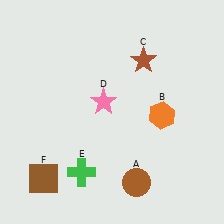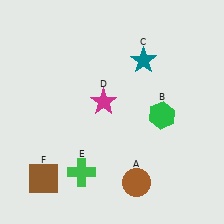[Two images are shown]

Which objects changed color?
B changed from orange to green. C changed from brown to teal. D changed from pink to magenta.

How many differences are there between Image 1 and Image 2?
There are 3 differences between the two images.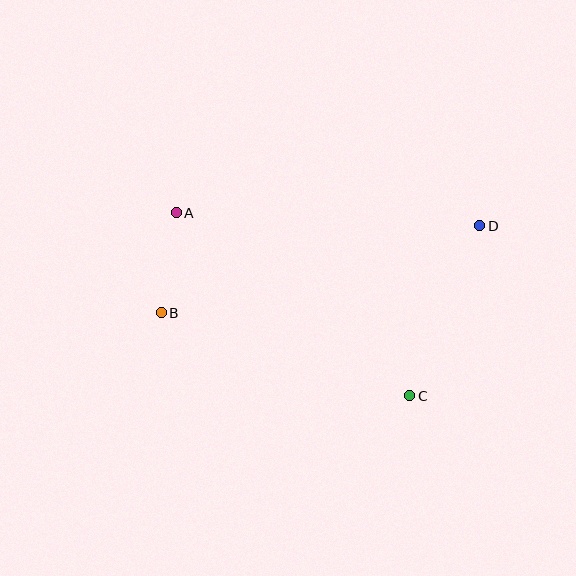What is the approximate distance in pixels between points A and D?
The distance between A and D is approximately 304 pixels.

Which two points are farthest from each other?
Points B and D are farthest from each other.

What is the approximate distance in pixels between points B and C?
The distance between B and C is approximately 262 pixels.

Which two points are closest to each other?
Points A and B are closest to each other.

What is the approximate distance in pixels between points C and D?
The distance between C and D is approximately 184 pixels.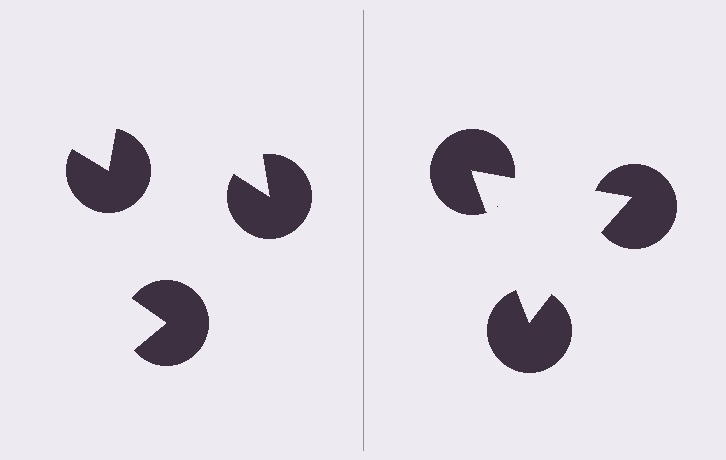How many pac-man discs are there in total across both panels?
6 — 3 on each side.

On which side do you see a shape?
An illusory triangle appears on the right side. On the left side the wedge cuts are rotated, so no coherent shape forms.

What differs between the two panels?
The pac-man discs are positioned identically on both sides; only the wedge orientations differ. On the right they align to a triangle; on the left they are misaligned.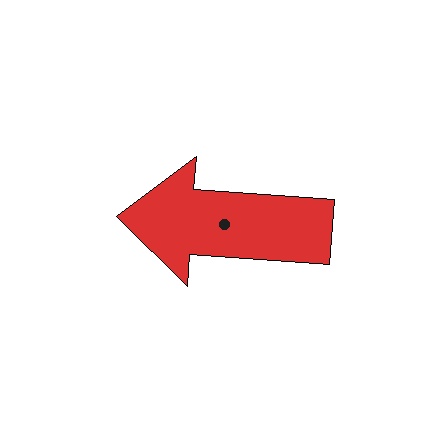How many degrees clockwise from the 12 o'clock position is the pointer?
Approximately 274 degrees.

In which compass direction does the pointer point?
West.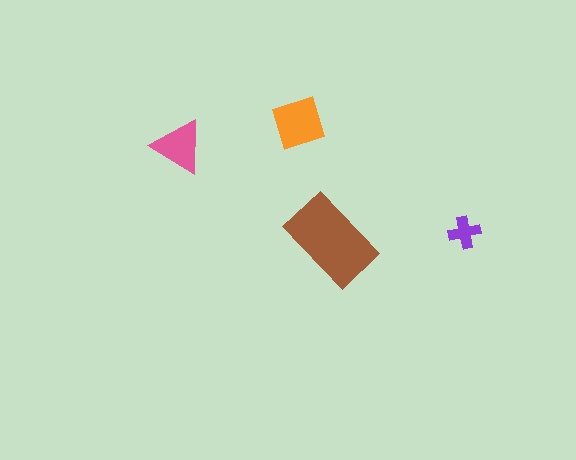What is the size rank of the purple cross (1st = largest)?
4th.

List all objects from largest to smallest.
The brown rectangle, the orange square, the pink triangle, the purple cross.